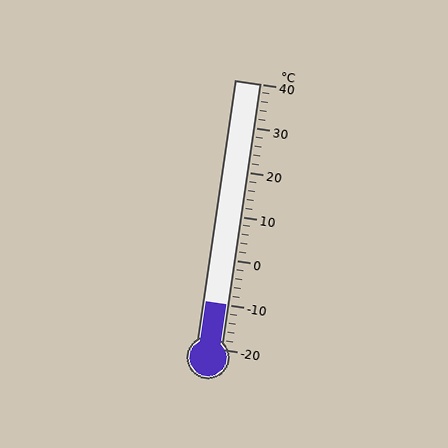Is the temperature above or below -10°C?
The temperature is at -10°C.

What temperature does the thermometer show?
The thermometer shows approximately -10°C.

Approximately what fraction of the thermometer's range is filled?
The thermometer is filled to approximately 15% of its range.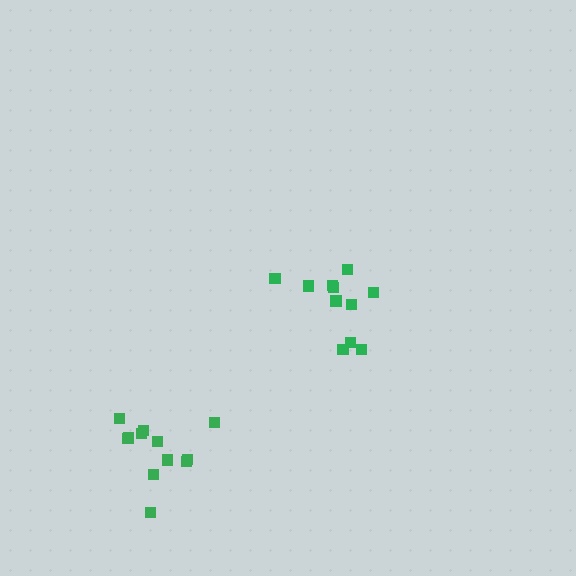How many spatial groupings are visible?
There are 2 spatial groupings.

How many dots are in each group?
Group 1: 11 dots, Group 2: 12 dots (23 total).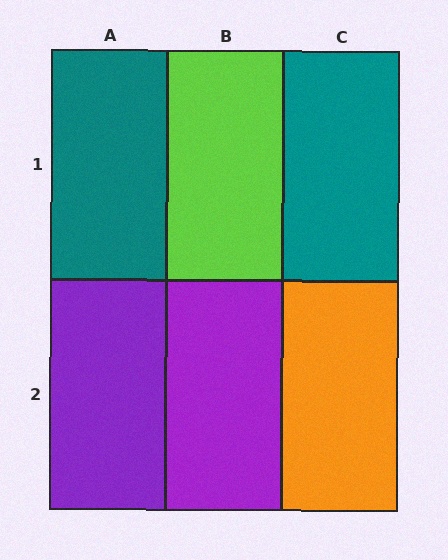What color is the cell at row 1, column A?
Teal.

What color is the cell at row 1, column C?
Teal.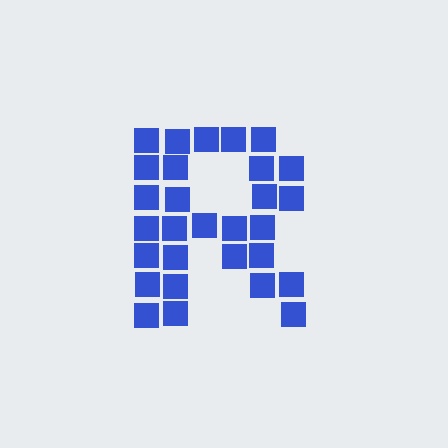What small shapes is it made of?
It is made of small squares.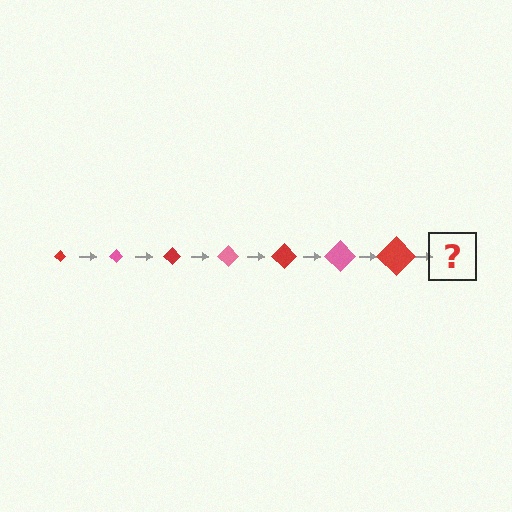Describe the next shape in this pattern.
It should be a pink diamond, larger than the previous one.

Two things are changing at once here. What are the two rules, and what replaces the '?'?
The two rules are that the diamond grows larger each step and the color cycles through red and pink. The '?' should be a pink diamond, larger than the previous one.